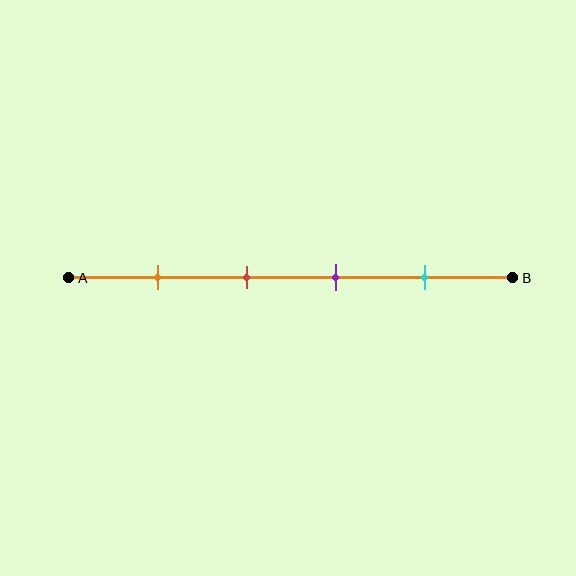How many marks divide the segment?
There are 4 marks dividing the segment.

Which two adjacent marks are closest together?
The red and purple marks are the closest adjacent pair.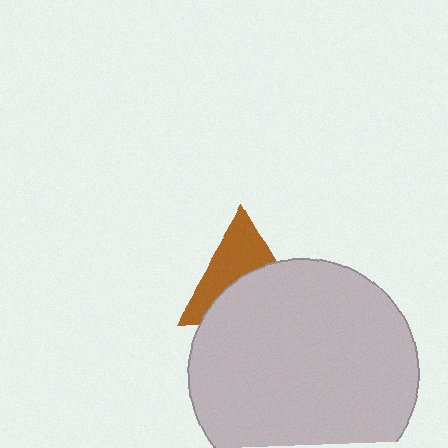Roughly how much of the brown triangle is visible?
About half of it is visible (roughly 48%).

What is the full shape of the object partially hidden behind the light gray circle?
The partially hidden object is a brown triangle.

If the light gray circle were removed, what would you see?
You would see the complete brown triangle.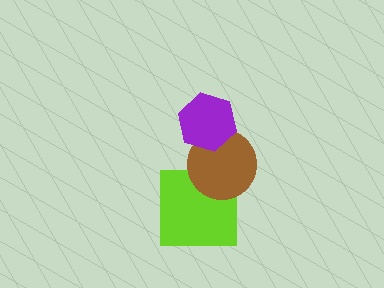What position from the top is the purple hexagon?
The purple hexagon is 1st from the top.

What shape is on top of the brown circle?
The purple hexagon is on top of the brown circle.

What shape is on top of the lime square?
The brown circle is on top of the lime square.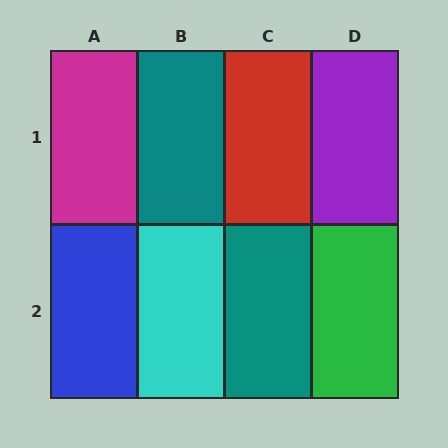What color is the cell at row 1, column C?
Red.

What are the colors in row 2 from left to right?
Blue, cyan, teal, green.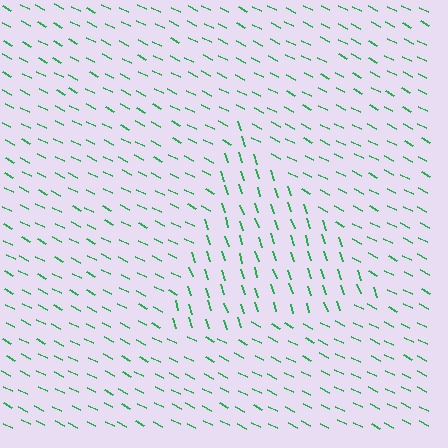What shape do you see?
I see a triangle.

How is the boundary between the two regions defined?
The boundary is defined purely by a change in line orientation (approximately 45 degrees difference). All lines are the same color and thickness.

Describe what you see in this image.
The image is filled with small green line segments. A triangle region in the image has lines oriented differently from the surrounding lines, creating a visible texture boundary.